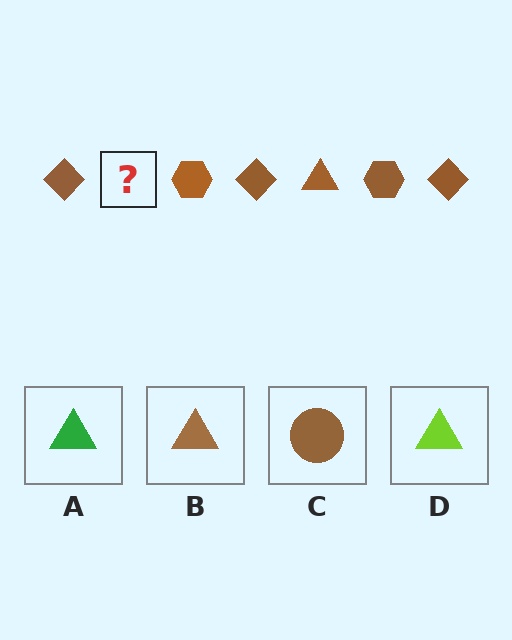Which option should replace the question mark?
Option B.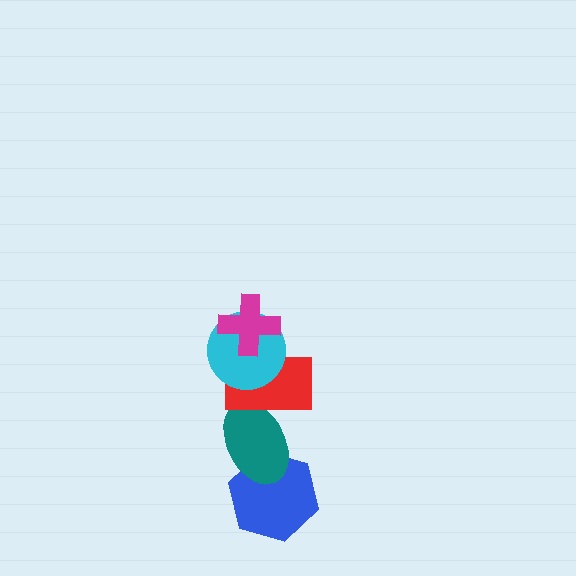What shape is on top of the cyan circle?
The magenta cross is on top of the cyan circle.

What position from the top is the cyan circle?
The cyan circle is 2nd from the top.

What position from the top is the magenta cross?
The magenta cross is 1st from the top.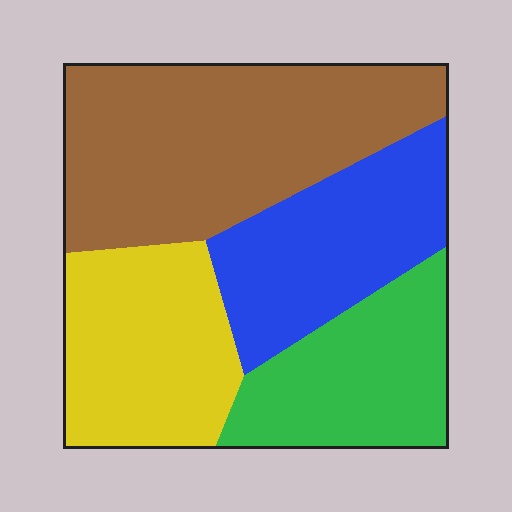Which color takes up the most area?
Brown, at roughly 35%.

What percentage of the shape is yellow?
Yellow takes up between a sixth and a third of the shape.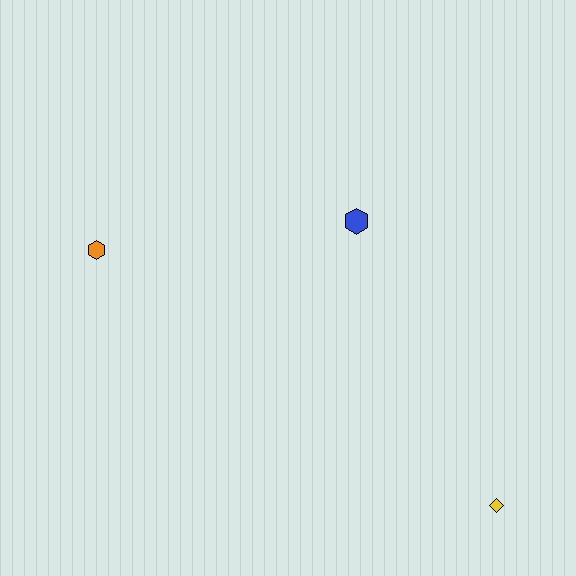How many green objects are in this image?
There are no green objects.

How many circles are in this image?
There are no circles.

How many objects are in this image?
There are 3 objects.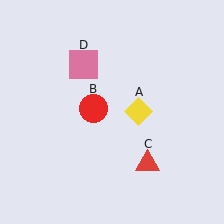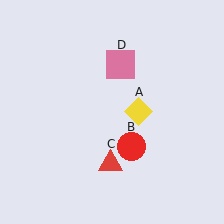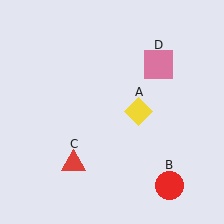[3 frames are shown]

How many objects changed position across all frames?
3 objects changed position: red circle (object B), red triangle (object C), pink square (object D).